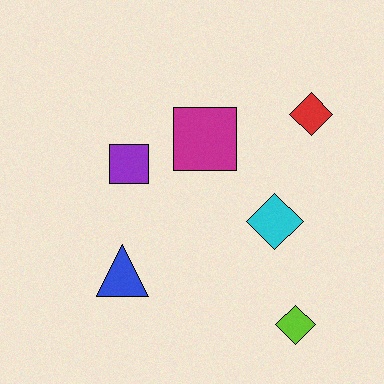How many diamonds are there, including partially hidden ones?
There are 3 diamonds.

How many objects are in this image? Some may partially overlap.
There are 6 objects.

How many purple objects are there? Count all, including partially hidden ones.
There is 1 purple object.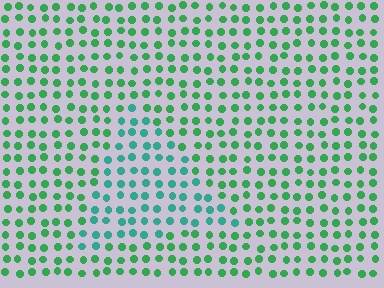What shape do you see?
I see a triangle.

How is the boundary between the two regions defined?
The boundary is defined purely by a slight shift in hue (about 33 degrees). Spacing, size, and orientation are identical on both sides.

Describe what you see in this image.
The image is filled with small green elements in a uniform arrangement. A triangle-shaped region is visible where the elements are tinted to a slightly different hue, forming a subtle color boundary.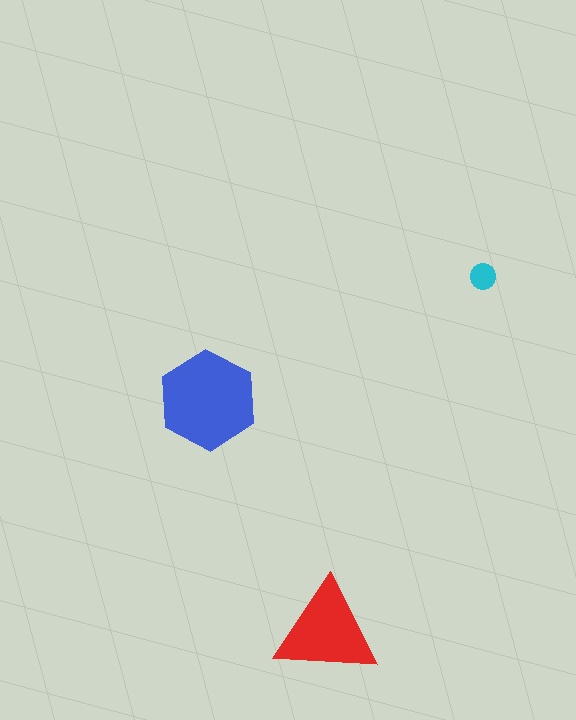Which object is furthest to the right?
The cyan circle is rightmost.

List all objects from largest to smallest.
The blue hexagon, the red triangle, the cyan circle.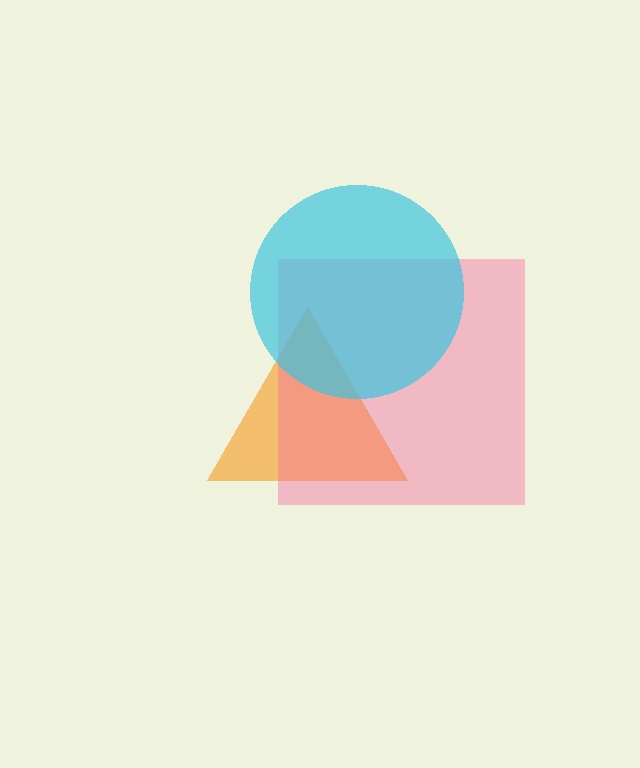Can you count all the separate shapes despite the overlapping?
Yes, there are 3 separate shapes.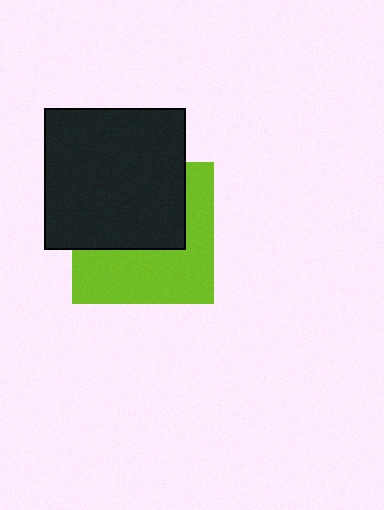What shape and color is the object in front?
The object in front is a black square.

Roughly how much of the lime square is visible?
About half of it is visible (roughly 50%).